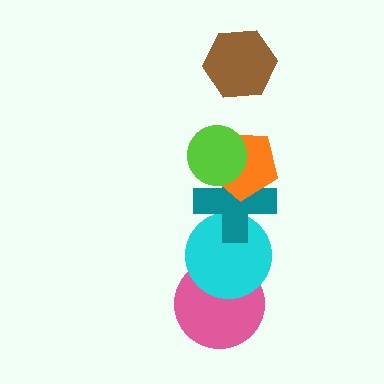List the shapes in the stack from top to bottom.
From top to bottom: the brown hexagon, the lime circle, the orange pentagon, the teal cross, the cyan circle, the pink circle.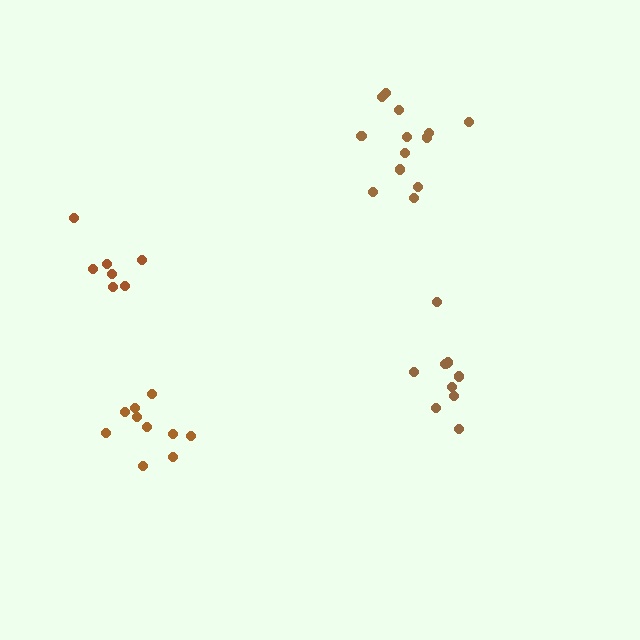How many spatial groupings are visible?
There are 4 spatial groupings.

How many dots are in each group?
Group 1: 9 dots, Group 2: 13 dots, Group 3: 7 dots, Group 4: 10 dots (39 total).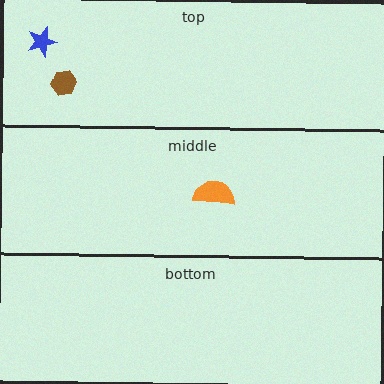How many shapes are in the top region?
2.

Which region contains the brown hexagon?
The top region.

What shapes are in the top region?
The brown hexagon, the blue star.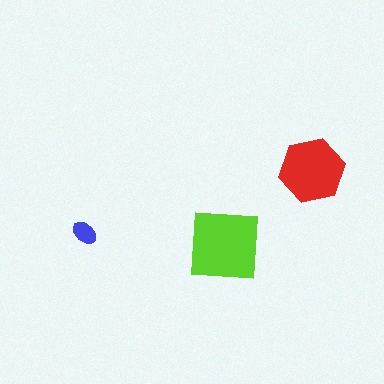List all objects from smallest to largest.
The blue ellipse, the red hexagon, the lime square.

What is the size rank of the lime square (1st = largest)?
1st.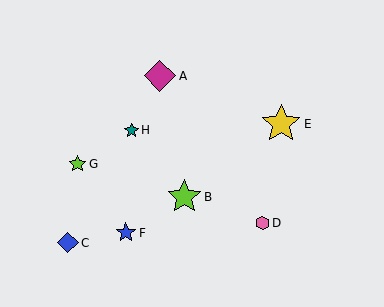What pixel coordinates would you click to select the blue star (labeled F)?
Click at (126, 233) to select the blue star F.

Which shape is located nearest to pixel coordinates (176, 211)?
The lime star (labeled B) at (184, 197) is nearest to that location.